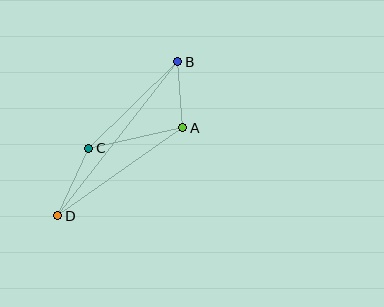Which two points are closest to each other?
Points A and B are closest to each other.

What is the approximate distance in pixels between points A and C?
The distance between A and C is approximately 96 pixels.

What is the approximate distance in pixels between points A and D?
The distance between A and D is approximately 153 pixels.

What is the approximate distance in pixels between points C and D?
The distance between C and D is approximately 74 pixels.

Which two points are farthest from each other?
Points B and D are farthest from each other.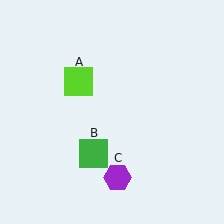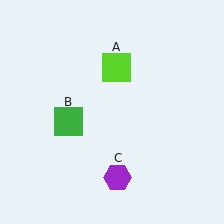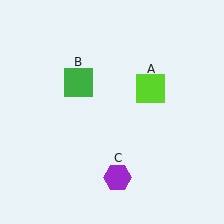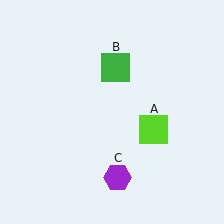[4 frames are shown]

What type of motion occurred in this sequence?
The lime square (object A), green square (object B) rotated clockwise around the center of the scene.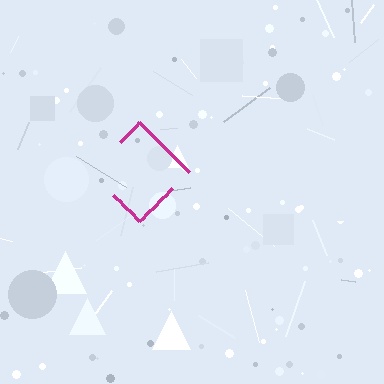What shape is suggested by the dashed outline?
The dashed outline suggests a diamond.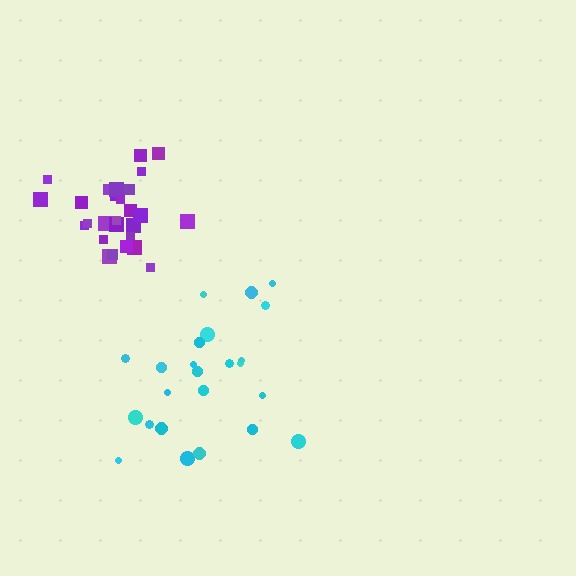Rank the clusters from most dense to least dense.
purple, cyan.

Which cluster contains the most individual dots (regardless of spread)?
Purple (27).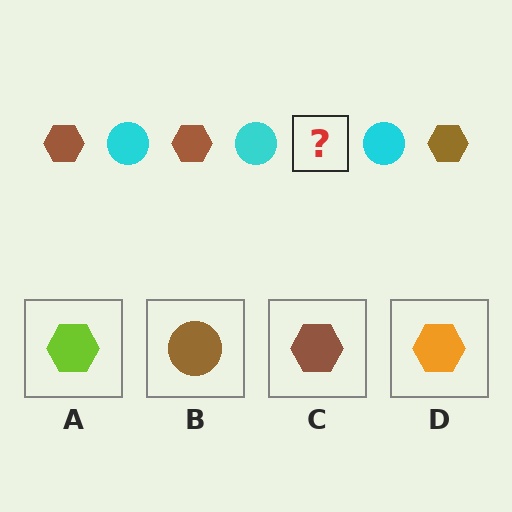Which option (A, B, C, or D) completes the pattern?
C.